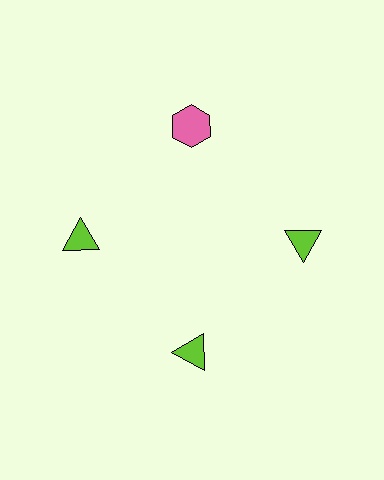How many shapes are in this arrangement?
There are 4 shapes arranged in a ring pattern.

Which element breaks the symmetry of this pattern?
The pink hexagon at roughly the 12 o'clock position breaks the symmetry. All other shapes are lime triangles.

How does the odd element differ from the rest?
It differs in both color (pink instead of lime) and shape (hexagon instead of triangle).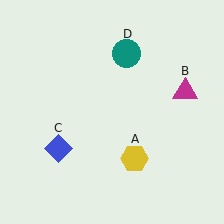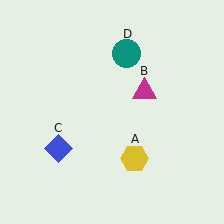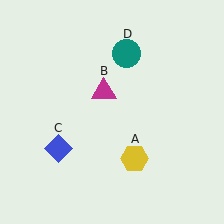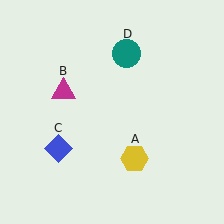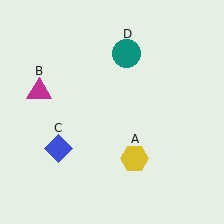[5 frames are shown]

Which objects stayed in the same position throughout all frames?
Yellow hexagon (object A) and blue diamond (object C) and teal circle (object D) remained stationary.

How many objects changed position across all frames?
1 object changed position: magenta triangle (object B).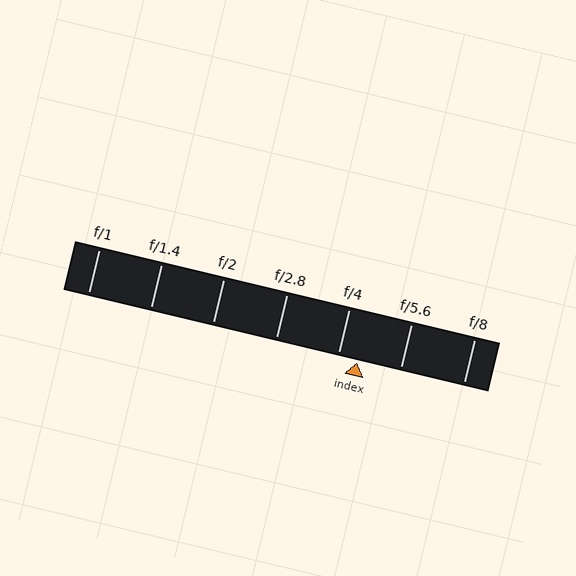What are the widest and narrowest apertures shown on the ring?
The widest aperture shown is f/1 and the narrowest is f/8.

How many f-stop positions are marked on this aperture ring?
There are 7 f-stop positions marked.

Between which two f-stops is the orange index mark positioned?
The index mark is between f/4 and f/5.6.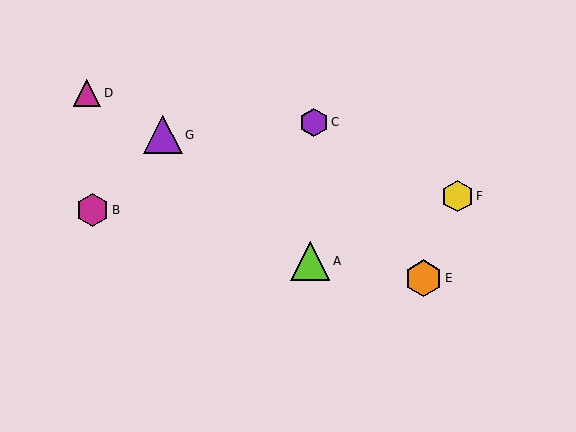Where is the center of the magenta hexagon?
The center of the magenta hexagon is at (93, 210).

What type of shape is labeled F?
Shape F is a yellow hexagon.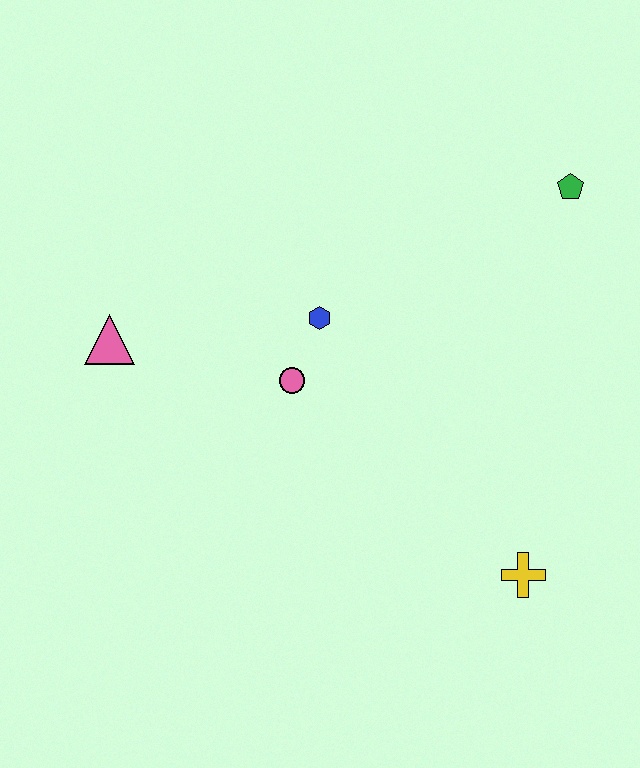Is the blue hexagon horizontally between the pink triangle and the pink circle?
No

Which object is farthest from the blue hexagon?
The yellow cross is farthest from the blue hexagon.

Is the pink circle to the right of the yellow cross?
No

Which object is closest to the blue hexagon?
The pink circle is closest to the blue hexagon.